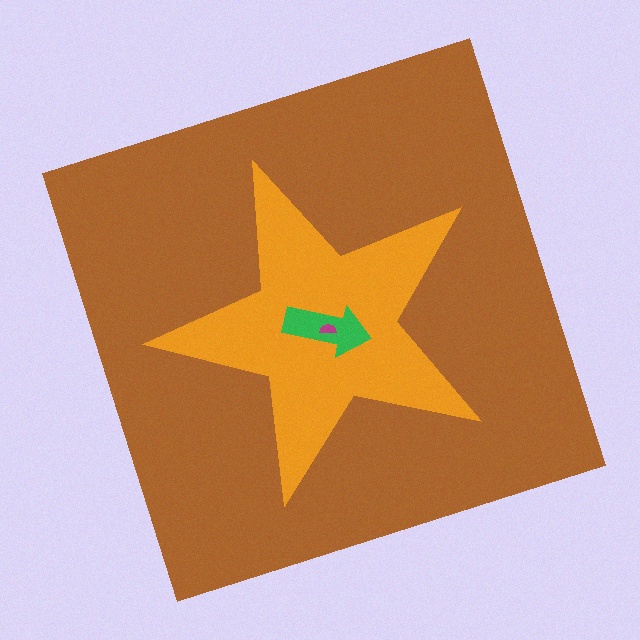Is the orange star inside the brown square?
Yes.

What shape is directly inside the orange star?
The green arrow.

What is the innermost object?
The magenta semicircle.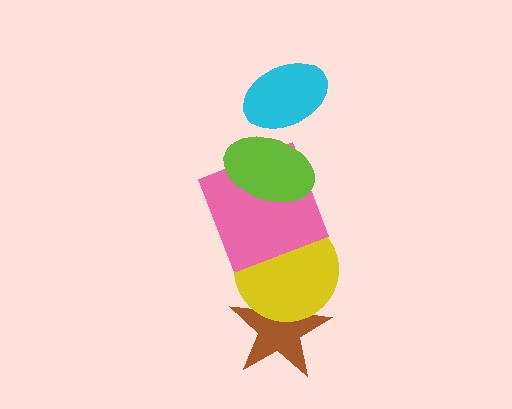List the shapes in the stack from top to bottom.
From top to bottom: the cyan ellipse, the lime ellipse, the pink square, the yellow circle, the brown star.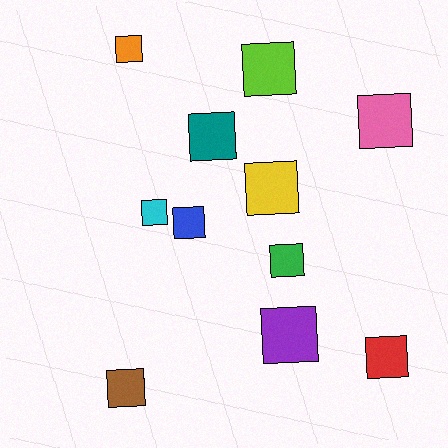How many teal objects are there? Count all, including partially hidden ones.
There is 1 teal object.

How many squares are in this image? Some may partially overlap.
There are 11 squares.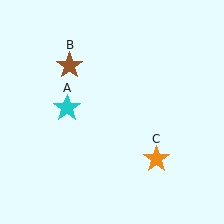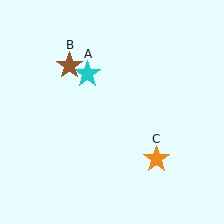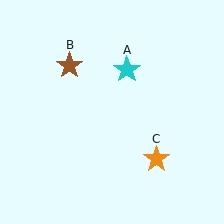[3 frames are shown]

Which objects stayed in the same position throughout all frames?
Brown star (object B) and orange star (object C) remained stationary.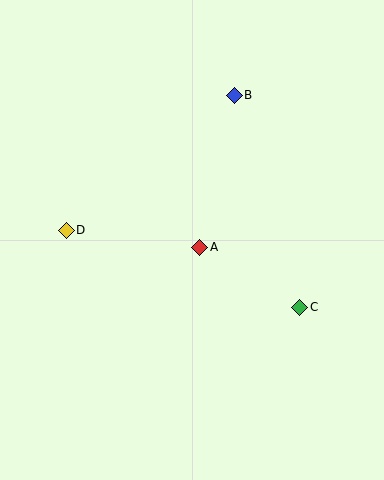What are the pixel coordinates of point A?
Point A is at (200, 247).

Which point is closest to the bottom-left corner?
Point D is closest to the bottom-left corner.